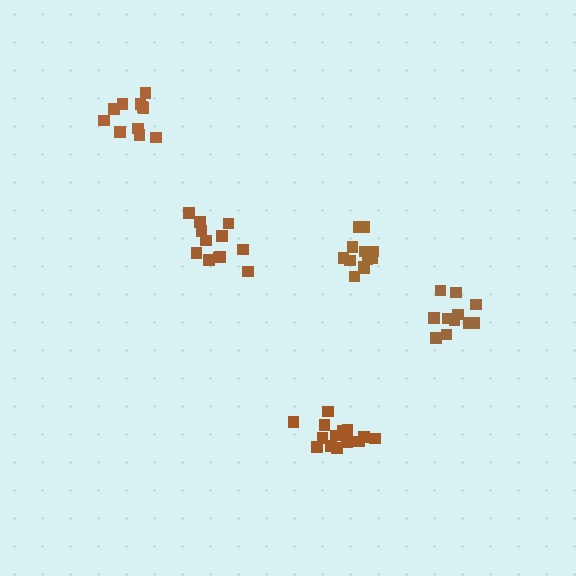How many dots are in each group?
Group 1: 12 dots, Group 2: 12 dots, Group 3: 11 dots, Group 4: 15 dots, Group 5: 11 dots (61 total).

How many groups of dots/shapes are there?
There are 5 groups.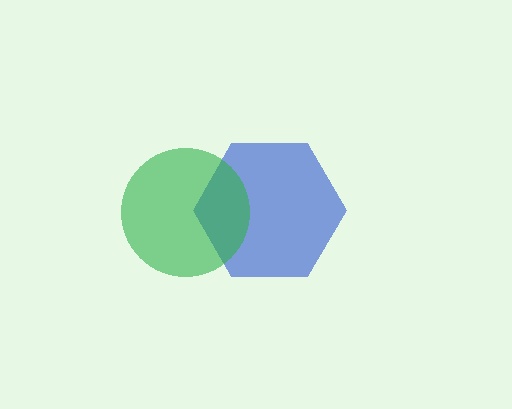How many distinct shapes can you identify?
There are 2 distinct shapes: a blue hexagon, a green circle.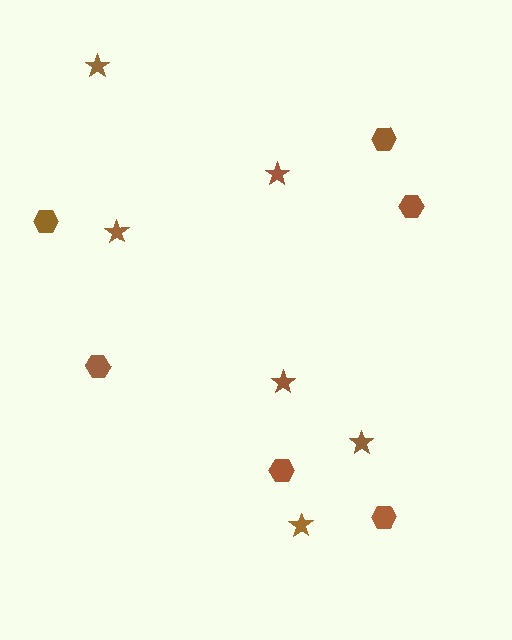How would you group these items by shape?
There are 2 groups: one group of stars (6) and one group of hexagons (6).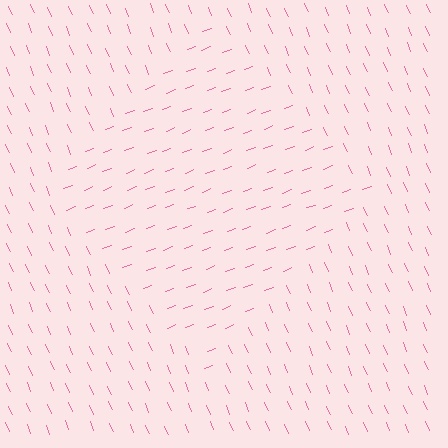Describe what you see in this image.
The image is filled with small pink line segments. A diamond region in the image has lines oriented differently from the surrounding lines, creating a visible texture boundary.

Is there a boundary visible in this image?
Yes, there is a texture boundary formed by a change in line orientation.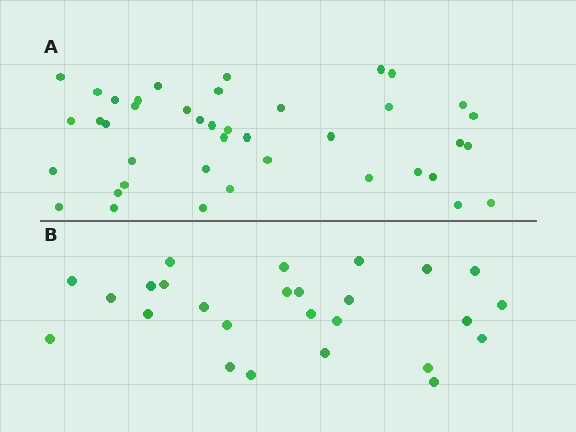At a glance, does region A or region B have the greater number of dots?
Region A (the top region) has more dots.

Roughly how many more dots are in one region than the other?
Region A has approximately 15 more dots than region B.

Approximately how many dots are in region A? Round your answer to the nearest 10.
About 40 dots. (The exact count is 41, which rounds to 40.)